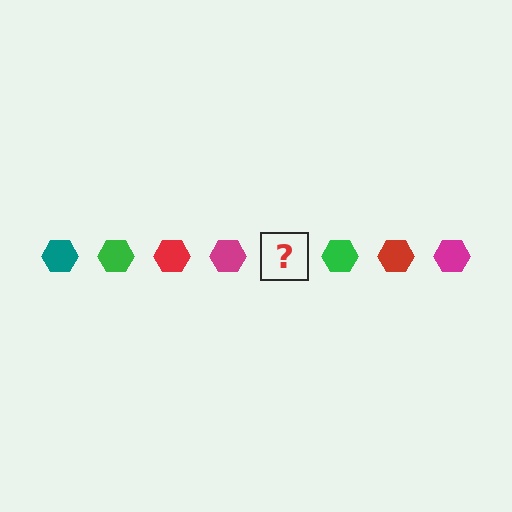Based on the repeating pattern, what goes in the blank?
The blank should be a teal hexagon.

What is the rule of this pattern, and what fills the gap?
The rule is that the pattern cycles through teal, green, red, magenta hexagons. The gap should be filled with a teal hexagon.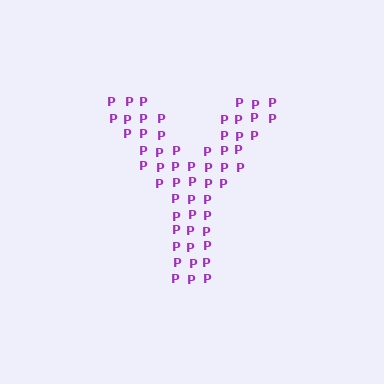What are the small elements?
The small elements are letter P's.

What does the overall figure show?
The overall figure shows the letter Y.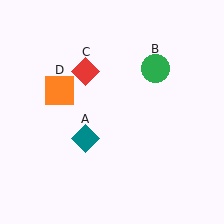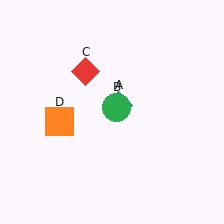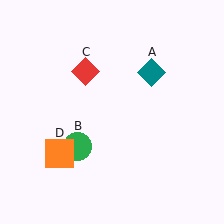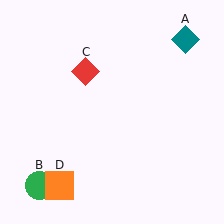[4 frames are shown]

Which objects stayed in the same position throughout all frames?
Red diamond (object C) remained stationary.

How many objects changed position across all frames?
3 objects changed position: teal diamond (object A), green circle (object B), orange square (object D).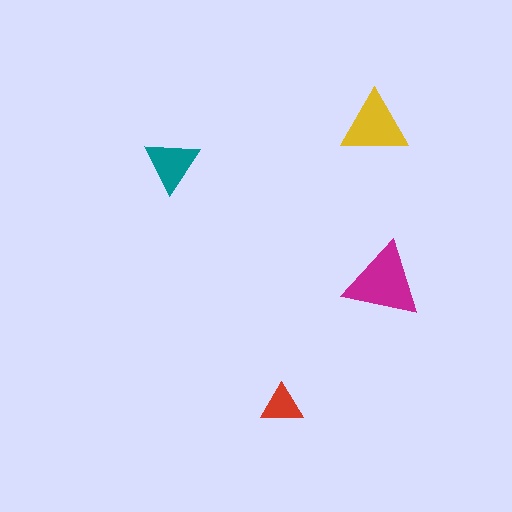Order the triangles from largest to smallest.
the magenta one, the yellow one, the teal one, the red one.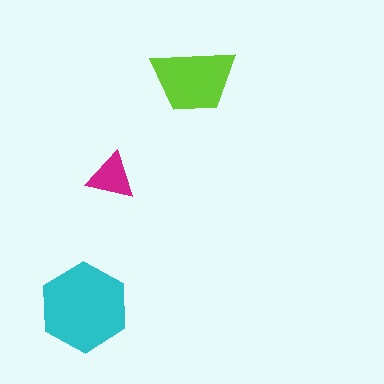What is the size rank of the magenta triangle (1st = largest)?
3rd.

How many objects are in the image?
There are 3 objects in the image.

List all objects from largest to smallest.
The cyan hexagon, the lime trapezoid, the magenta triangle.